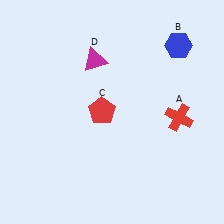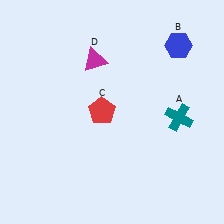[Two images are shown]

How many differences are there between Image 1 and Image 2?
There is 1 difference between the two images.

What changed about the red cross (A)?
In Image 1, A is red. In Image 2, it changed to teal.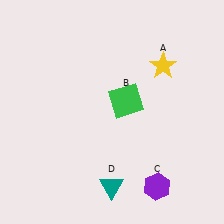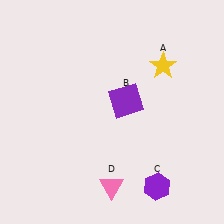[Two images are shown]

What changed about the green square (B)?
In Image 1, B is green. In Image 2, it changed to purple.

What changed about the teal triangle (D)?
In Image 1, D is teal. In Image 2, it changed to pink.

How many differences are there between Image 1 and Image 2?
There are 2 differences between the two images.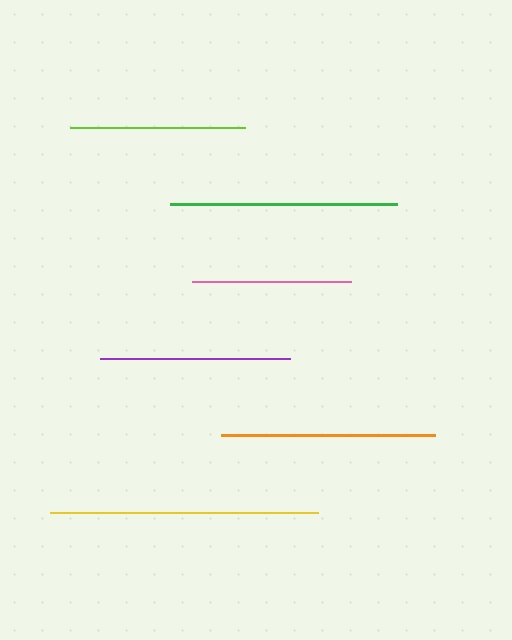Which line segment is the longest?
The yellow line is the longest at approximately 267 pixels.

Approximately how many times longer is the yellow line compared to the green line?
The yellow line is approximately 1.2 times the length of the green line.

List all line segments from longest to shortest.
From longest to shortest: yellow, green, orange, purple, lime, pink.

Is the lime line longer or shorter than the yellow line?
The yellow line is longer than the lime line.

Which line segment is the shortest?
The pink line is the shortest at approximately 159 pixels.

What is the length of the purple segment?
The purple segment is approximately 190 pixels long.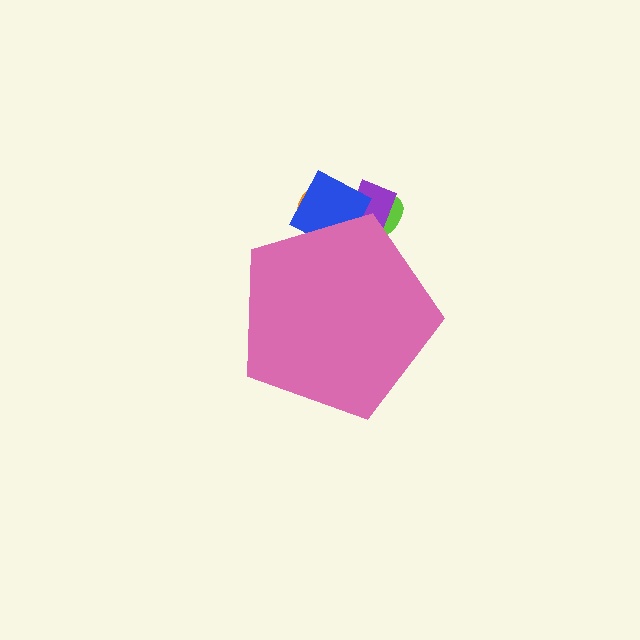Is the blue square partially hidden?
Yes, the blue square is partially hidden behind the pink pentagon.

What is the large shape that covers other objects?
A pink pentagon.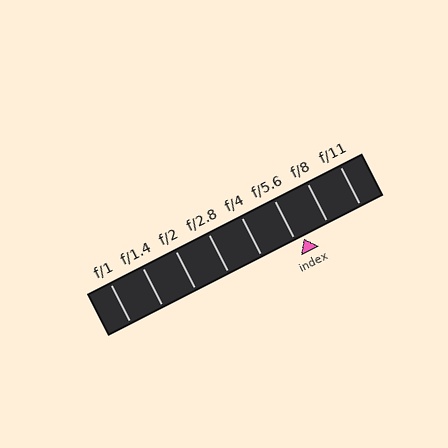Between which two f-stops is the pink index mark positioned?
The index mark is between f/5.6 and f/8.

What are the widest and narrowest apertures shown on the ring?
The widest aperture shown is f/1 and the narrowest is f/11.